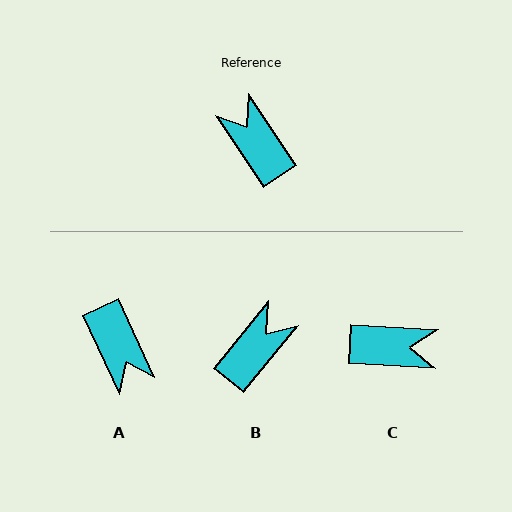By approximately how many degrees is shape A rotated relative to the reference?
Approximately 171 degrees counter-clockwise.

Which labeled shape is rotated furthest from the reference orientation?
A, about 171 degrees away.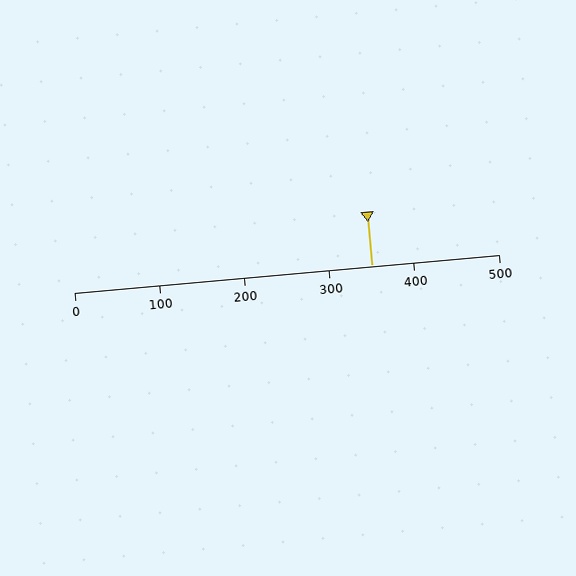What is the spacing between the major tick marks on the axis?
The major ticks are spaced 100 apart.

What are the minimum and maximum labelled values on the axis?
The axis runs from 0 to 500.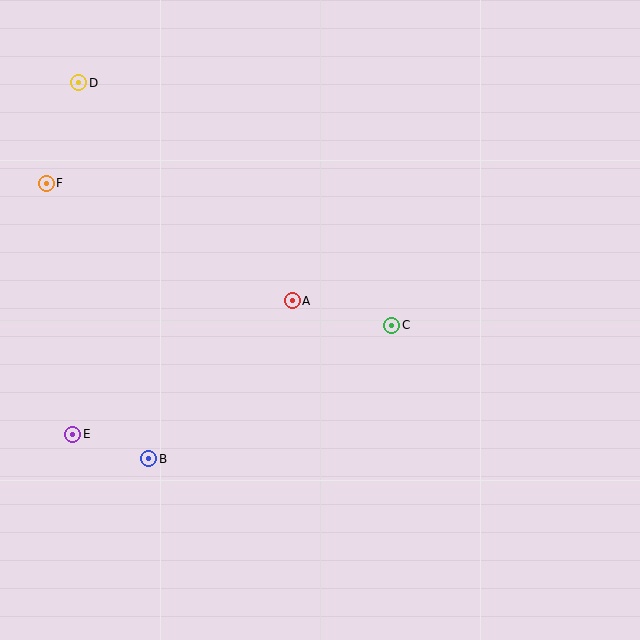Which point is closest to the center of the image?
Point A at (292, 301) is closest to the center.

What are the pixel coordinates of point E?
Point E is at (73, 434).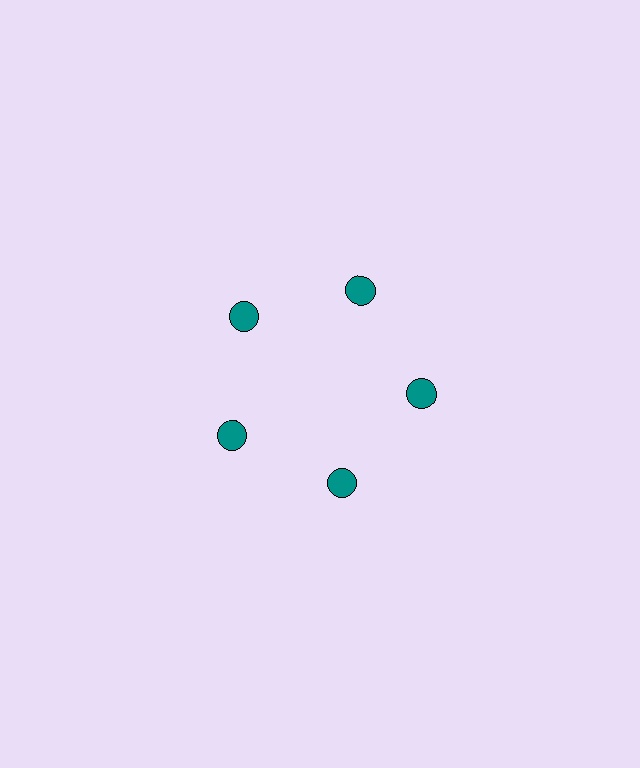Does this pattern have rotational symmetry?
Yes, this pattern has 5-fold rotational symmetry. It looks the same after rotating 72 degrees around the center.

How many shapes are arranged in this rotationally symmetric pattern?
There are 5 shapes, arranged in 5 groups of 1.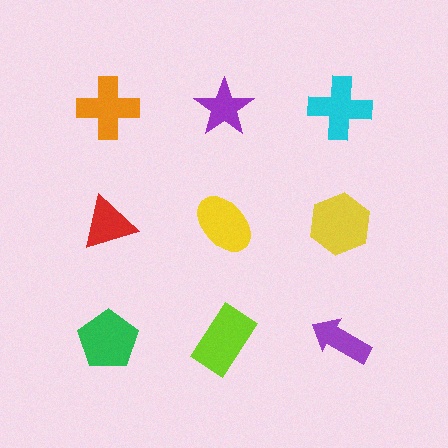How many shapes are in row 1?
3 shapes.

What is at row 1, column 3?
A cyan cross.